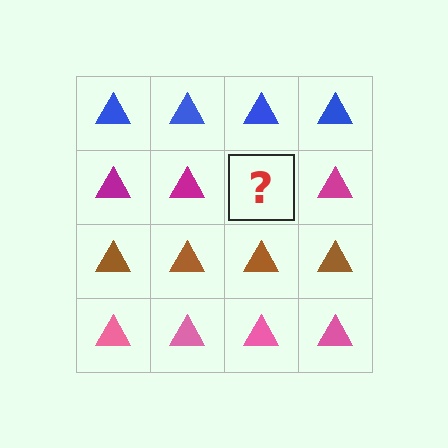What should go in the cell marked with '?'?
The missing cell should contain a magenta triangle.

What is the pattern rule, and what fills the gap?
The rule is that each row has a consistent color. The gap should be filled with a magenta triangle.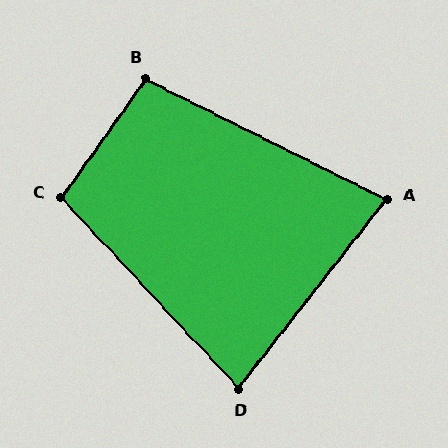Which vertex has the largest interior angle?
C, at approximately 102 degrees.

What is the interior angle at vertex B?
Approximately 99 degrees (obtuse).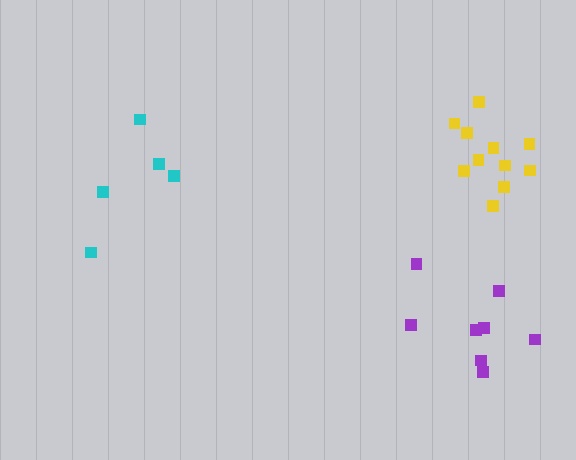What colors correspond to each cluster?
The clusters are colored: yellow, cyan, purple.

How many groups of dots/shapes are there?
There are 3 groups.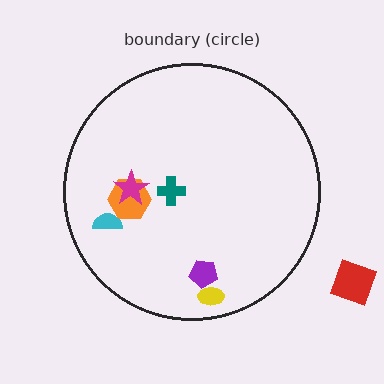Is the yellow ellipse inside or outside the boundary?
Inside.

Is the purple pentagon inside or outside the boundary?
Inside.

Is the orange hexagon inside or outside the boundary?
Inside.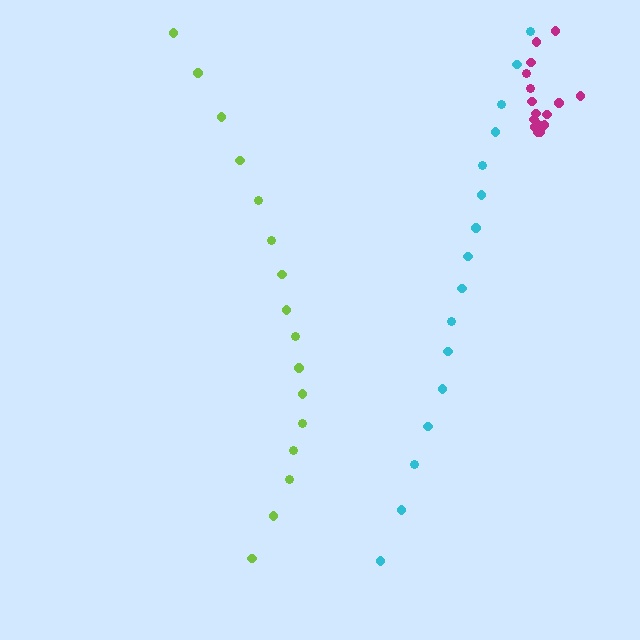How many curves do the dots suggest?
There are 3 distinct paths.